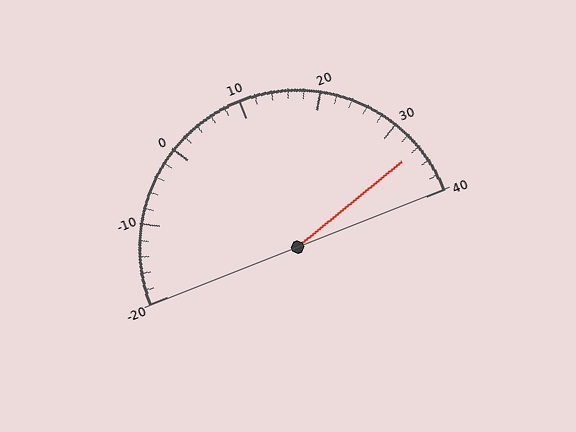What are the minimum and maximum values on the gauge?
The gauge ranges from -20 to 40.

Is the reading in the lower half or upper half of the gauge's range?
The reading is in the upper half of the range (-20 to 40).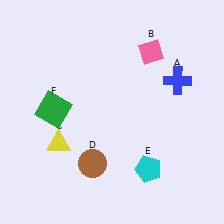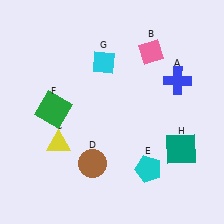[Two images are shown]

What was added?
A cyan diamond (G), a teal square (H) were added in Image 2.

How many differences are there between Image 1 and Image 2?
There are 2 differences between the two images.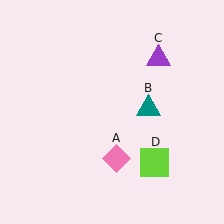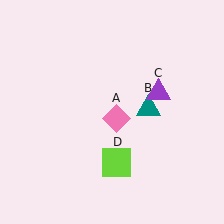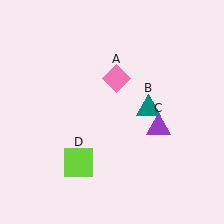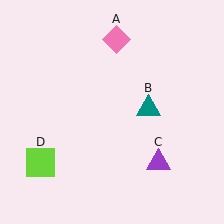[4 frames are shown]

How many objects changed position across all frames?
3 objects changed position: pink diamond (object A), purple triangle (object C), lime square (object D).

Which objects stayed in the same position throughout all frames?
Teal triangle (object B) remained stationary.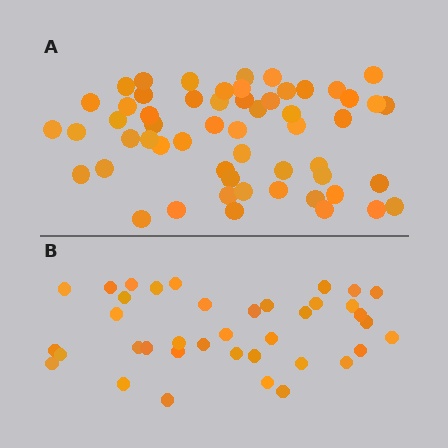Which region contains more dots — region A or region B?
Region A (the top region) has more dots.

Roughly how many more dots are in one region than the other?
Region A has approximately 20 more dots than region B.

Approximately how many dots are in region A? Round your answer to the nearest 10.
About 60 dots. (The exact count is 56, which rounds to 60.)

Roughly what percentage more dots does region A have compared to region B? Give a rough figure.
About 45% more.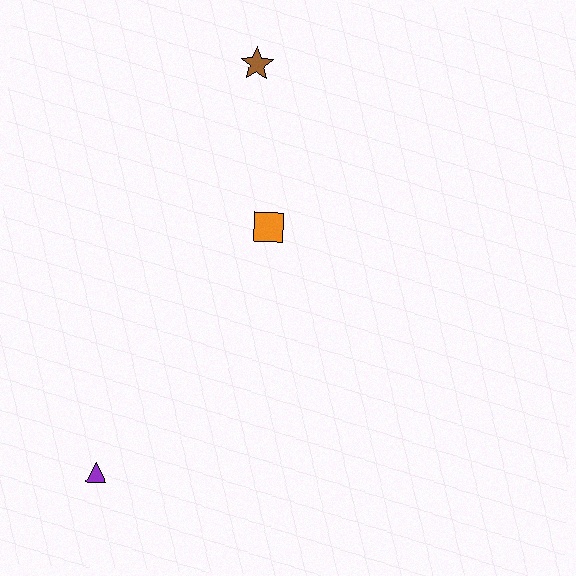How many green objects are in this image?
There are no green objects.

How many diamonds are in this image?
There are no diamonds.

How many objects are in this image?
There are 3 objects.